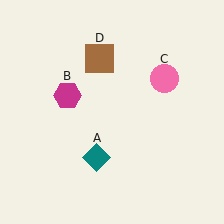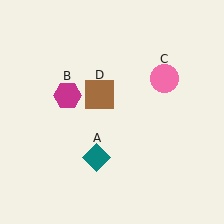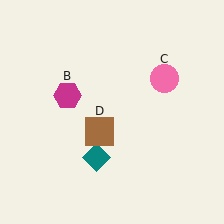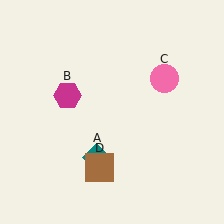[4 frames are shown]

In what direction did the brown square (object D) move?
The brown square (object D) moved down.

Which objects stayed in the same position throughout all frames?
Teal diamond (object A) and magenta hexagon (object B) and pink circle (object C) remained stationary.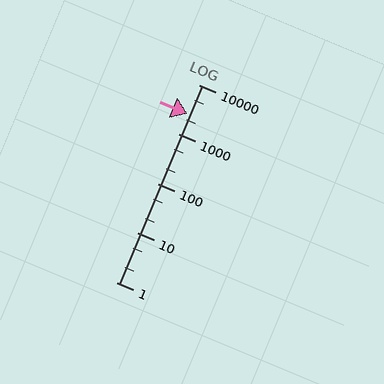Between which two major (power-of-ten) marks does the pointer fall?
The pointer is between 1000 and 10000.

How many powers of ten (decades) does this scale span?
The scale spans 4 decades, from 1 to 10000.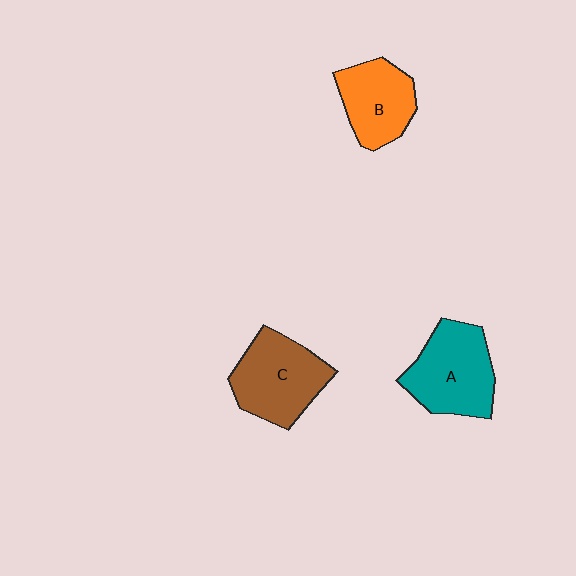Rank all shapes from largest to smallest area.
From largest to smallest: A (teal), C (brown), B (orange).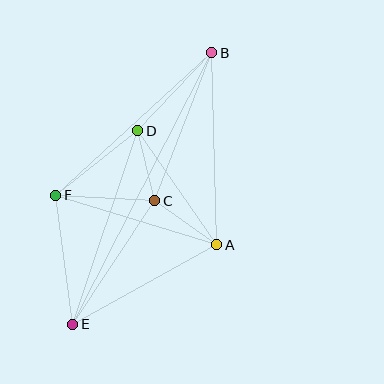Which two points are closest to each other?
Points C and D are closest to each other.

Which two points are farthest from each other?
Points B and E are farthest from each other.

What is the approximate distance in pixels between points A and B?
The distance between A and B is approximately 192 pixels.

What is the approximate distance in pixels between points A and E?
The distance between A and E is approximately 164 pixels.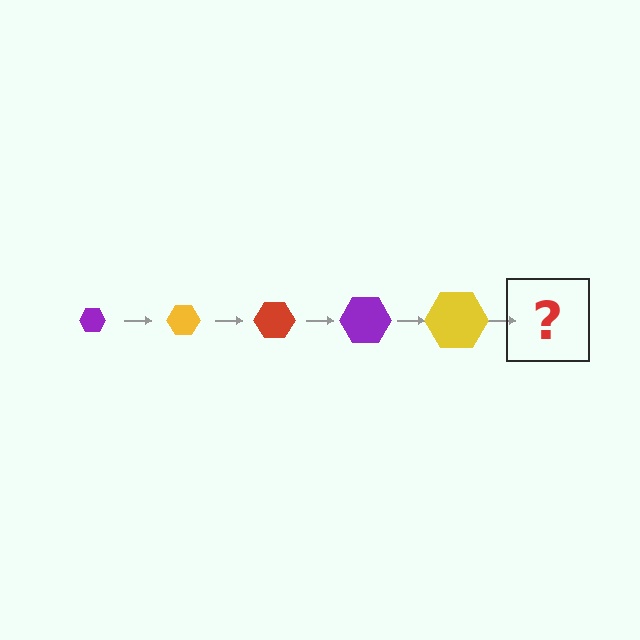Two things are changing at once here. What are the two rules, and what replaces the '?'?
The two rules are that the hexagon grows larger each step and the color cycles through purple, yellow, and red. The '?' should be a red hexagon, larger than the previous one.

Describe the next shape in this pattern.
It should be a red hexagon, larger than the previous one.